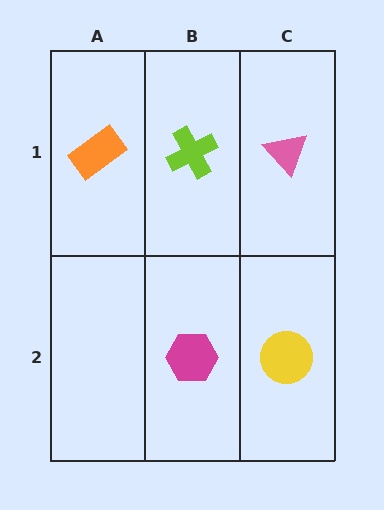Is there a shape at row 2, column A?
No, that cell is empty.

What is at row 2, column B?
A magenta hexagon.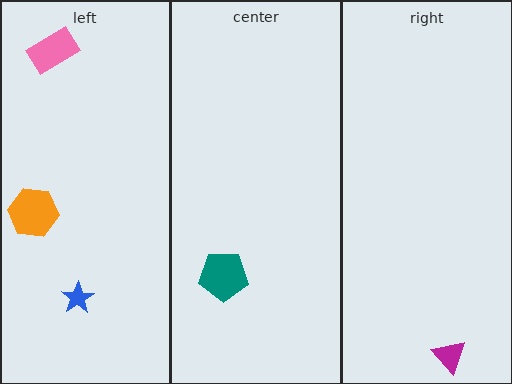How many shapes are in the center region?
1.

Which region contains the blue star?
The left region.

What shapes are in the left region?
The orange hexagon, the pink rectangle, the blue star.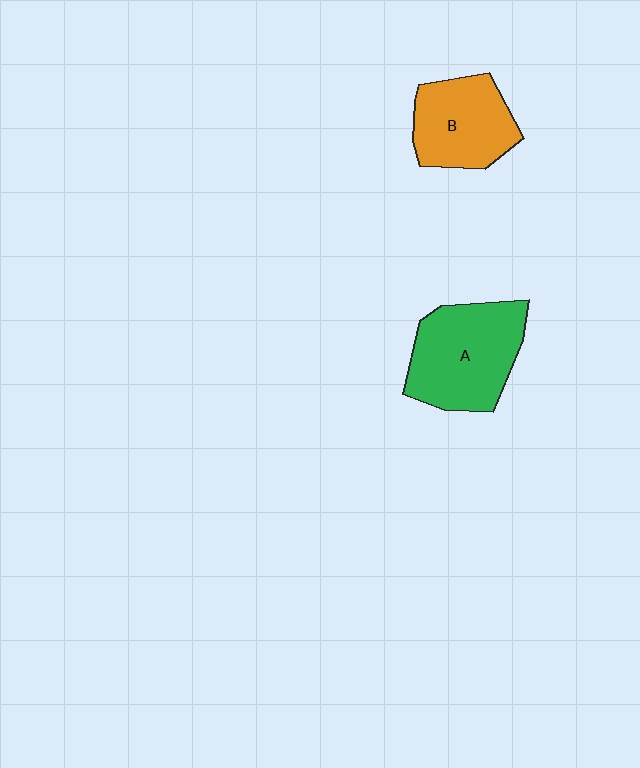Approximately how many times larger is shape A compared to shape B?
Approximately 1.3 times.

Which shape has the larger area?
Shape A (green).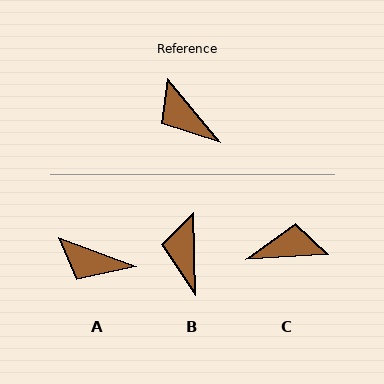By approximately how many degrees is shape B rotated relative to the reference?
Approximately 38 degrees clockwise.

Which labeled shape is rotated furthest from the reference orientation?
C, about 126 degrees away.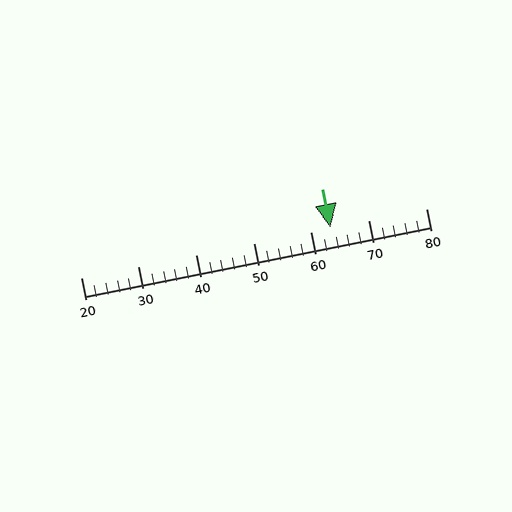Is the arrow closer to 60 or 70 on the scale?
The arrow is closer to 60.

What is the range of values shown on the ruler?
The ruler shows values from 20 to 80.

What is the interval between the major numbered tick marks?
The major tick marks are spaced 10 units apart.